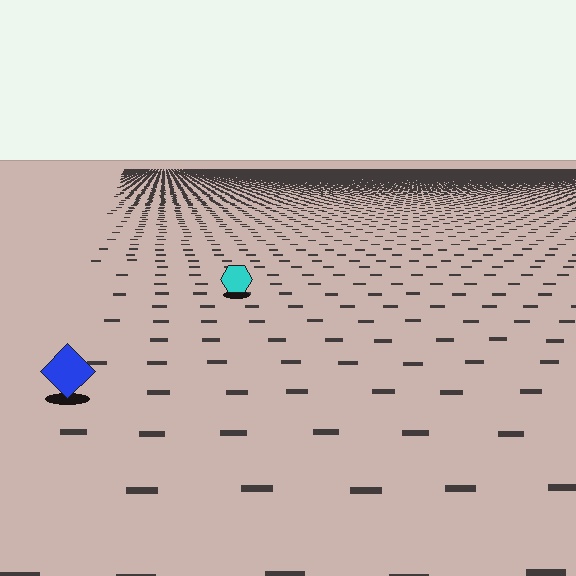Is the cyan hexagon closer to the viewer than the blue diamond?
No. The blue diamond is closer — you can tell from the texture gradient: the ground texture is coarser near it.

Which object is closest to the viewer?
The blue diamond is closest. The texture marks near it are larger and more spread out.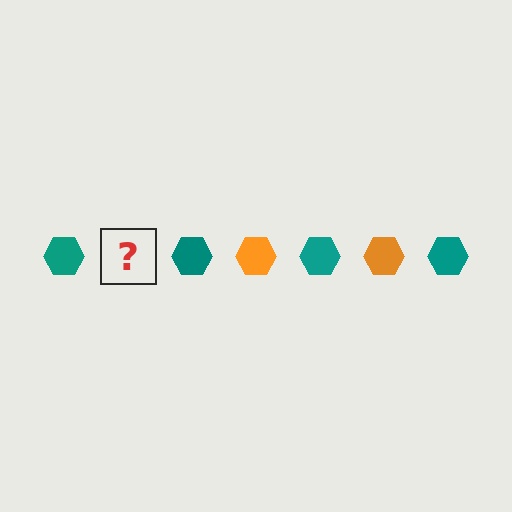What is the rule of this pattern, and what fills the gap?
The rule is that the pattern cycles through teal, orange hexagons. The gap should be filled with an orange hexagon.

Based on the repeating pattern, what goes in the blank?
The blank should be an orange hexagon.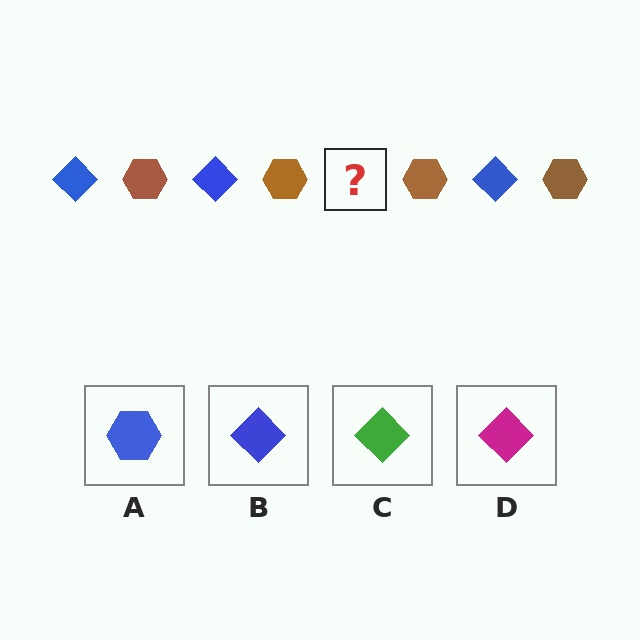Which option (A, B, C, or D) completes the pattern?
B.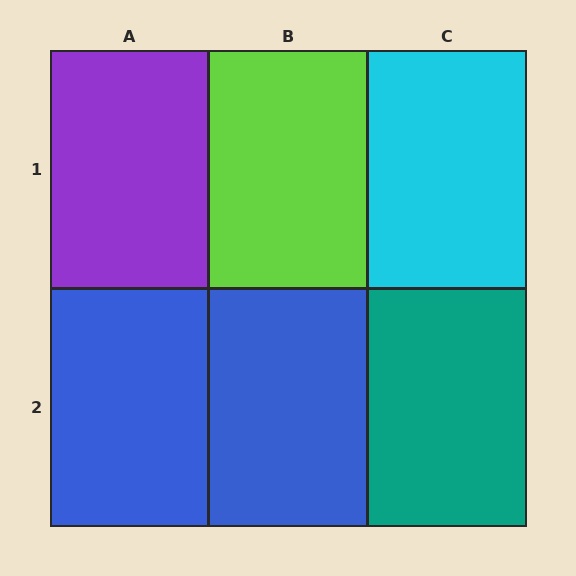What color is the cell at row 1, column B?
Lime.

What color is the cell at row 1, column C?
Cyan.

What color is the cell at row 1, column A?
Purple.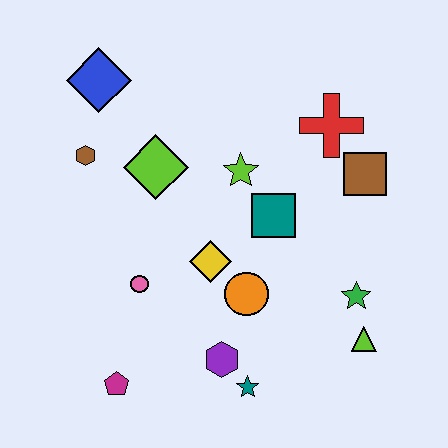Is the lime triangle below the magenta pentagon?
No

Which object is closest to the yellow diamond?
The orange circle is closest to the yellow diamond.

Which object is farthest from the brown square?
The magenta pentagon is farthest from the brown square.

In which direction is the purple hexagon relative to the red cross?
The purple hexagon is below the red cross.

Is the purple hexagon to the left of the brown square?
Yes